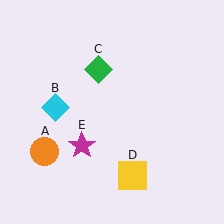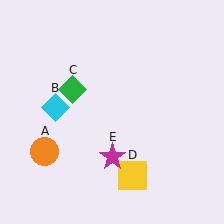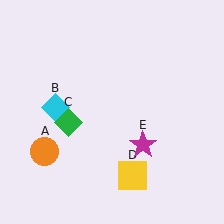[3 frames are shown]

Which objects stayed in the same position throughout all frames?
Orange circle (object A) and cyan diamond (object B) and yellow square (object D) remained stationary.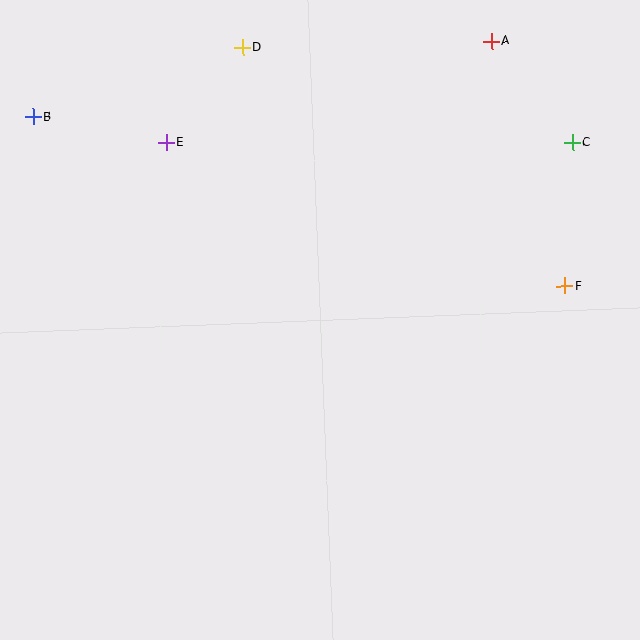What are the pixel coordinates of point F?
Point F is at (565, 286).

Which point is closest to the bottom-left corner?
Point B is closest to the bottom-left corner.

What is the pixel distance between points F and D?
The distance between F and D is 401 pixels.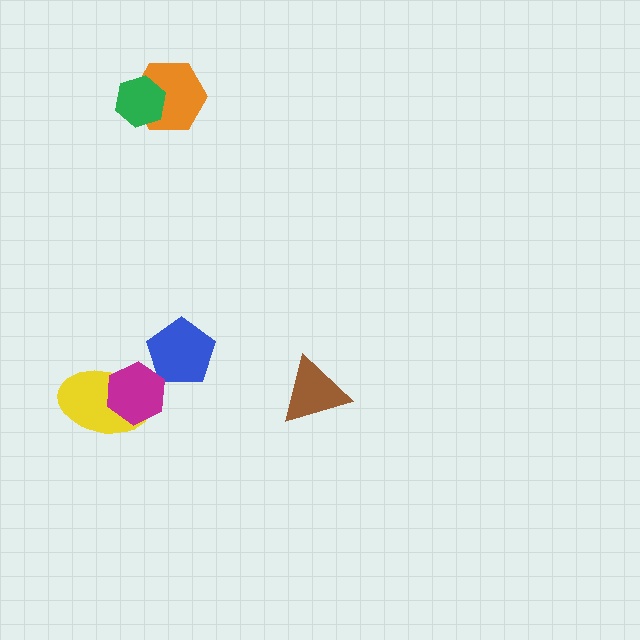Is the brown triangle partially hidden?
No, no other shape covers it.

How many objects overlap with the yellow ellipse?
1 object overlaps with the yellow ellipse.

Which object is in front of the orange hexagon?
The green hexagon is in front of the orange hexagon.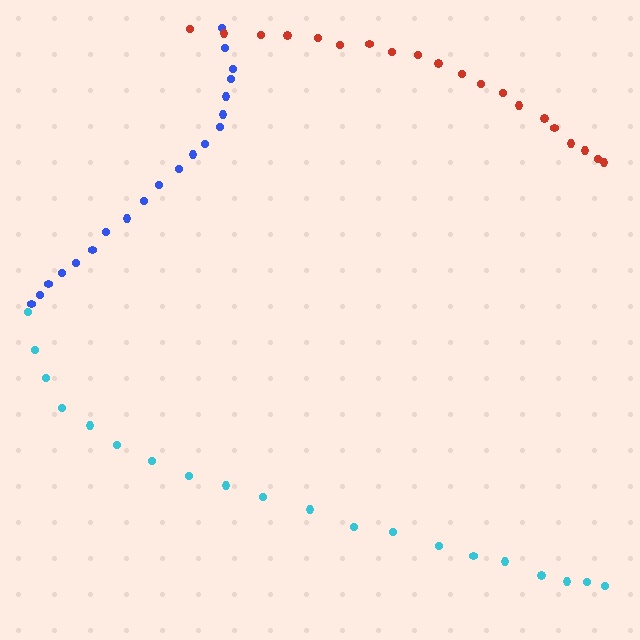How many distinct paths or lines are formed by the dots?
There are 3 distinct paths.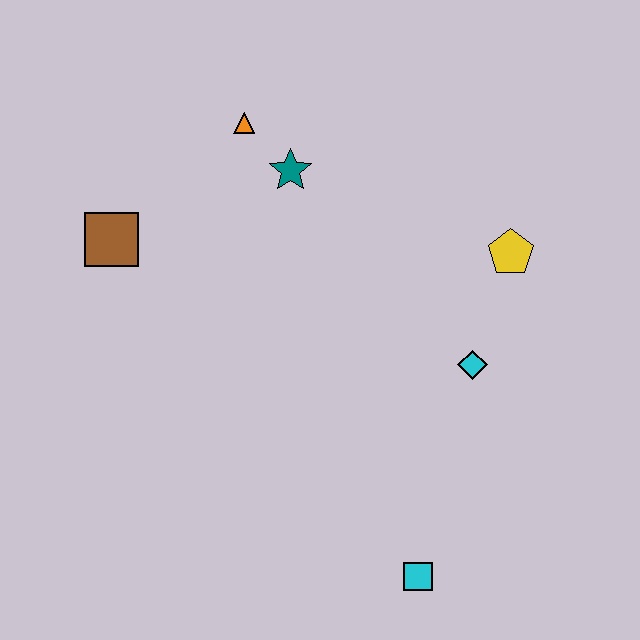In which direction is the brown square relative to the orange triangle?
The brown square is to the left of the orange triangle.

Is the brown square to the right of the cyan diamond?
No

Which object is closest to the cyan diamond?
The yellow pentagon is closest to the cyan diamond.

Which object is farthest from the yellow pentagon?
The brown square is farthest from the yellow pentagon.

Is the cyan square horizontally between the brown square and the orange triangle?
No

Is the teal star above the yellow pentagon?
Yes